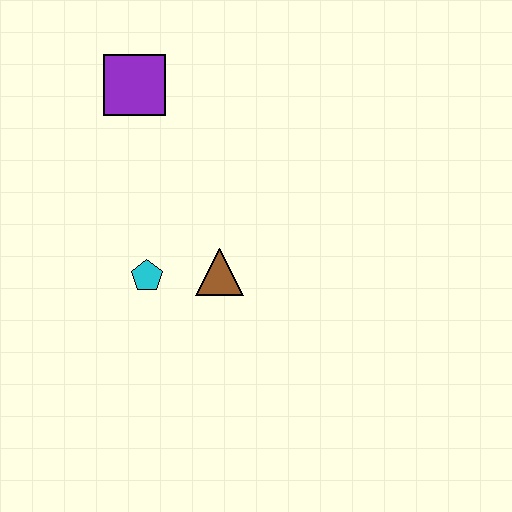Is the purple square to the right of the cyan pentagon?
No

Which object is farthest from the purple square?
The brown triangle is farthest from the purple square.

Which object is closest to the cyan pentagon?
The brown triangle is closest to the cyan pentagon.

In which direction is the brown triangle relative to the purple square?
The brown triangle is below the purple square.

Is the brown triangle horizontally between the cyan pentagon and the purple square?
No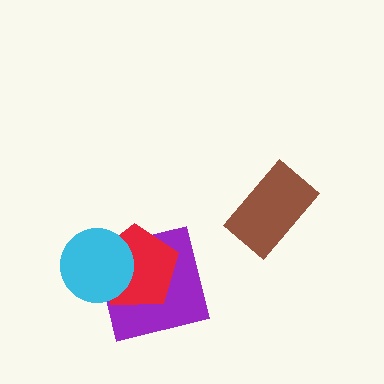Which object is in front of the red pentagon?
The cyan circle is in front of the red pentagon.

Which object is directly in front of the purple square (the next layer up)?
The red pentagon is directly in front of the purple square.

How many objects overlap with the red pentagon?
2 objects overlap with the red pentagon.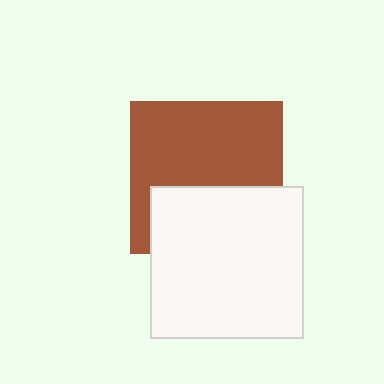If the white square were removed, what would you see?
You would see the complete brown square.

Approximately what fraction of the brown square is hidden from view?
Roughly 39% of the brown square is hidden behind the white square.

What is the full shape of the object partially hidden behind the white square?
The partially hidden object is a brown square.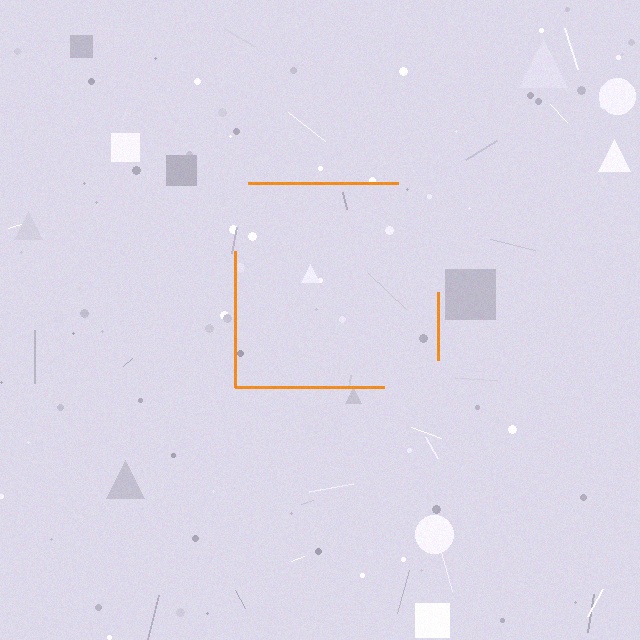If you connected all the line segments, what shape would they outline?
They would outline a square.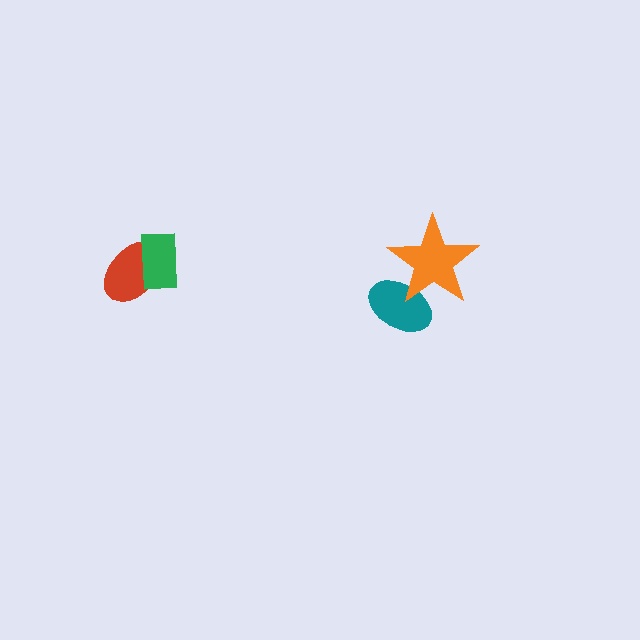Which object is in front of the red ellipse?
The green rectangle is in front of the red ellipse.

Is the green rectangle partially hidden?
No, no other shape covers it.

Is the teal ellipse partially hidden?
Yes, it is partially covered by another shape.